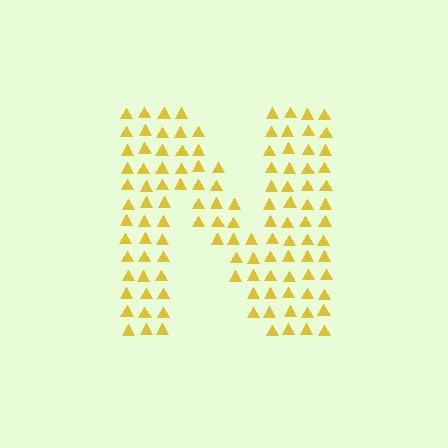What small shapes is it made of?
It is made of small triangles.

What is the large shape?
The large shape is the letter N.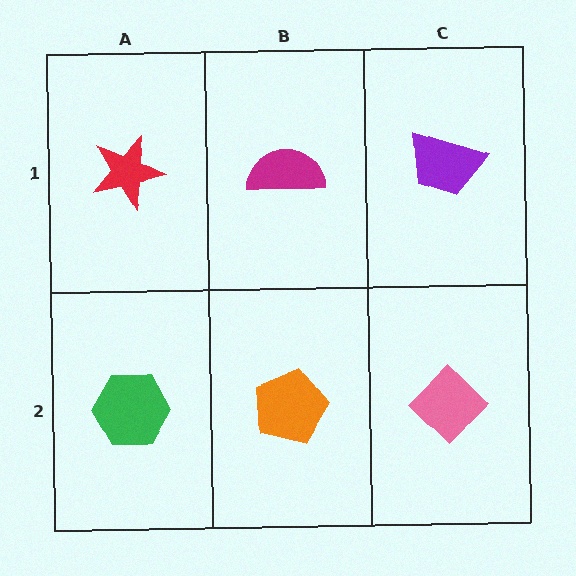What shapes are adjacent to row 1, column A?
A green hexagon (row 2, column A), a magenta semicircle (row 1, column B).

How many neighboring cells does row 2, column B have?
3.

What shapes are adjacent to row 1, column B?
An orange pentagon (row 2, column B), a red star (row 1, column A), a purple trapezoid (row 1, column C).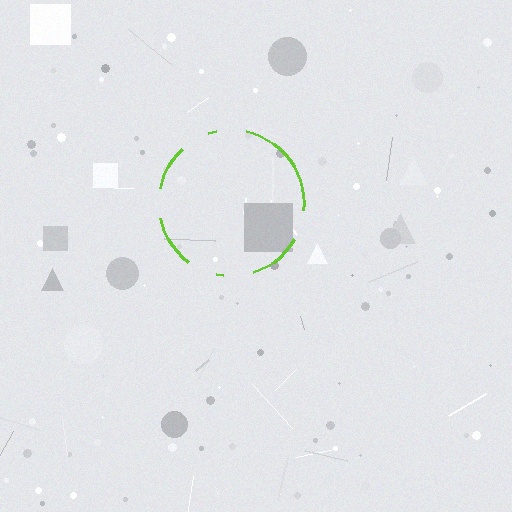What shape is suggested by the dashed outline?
The dashed outline suggests a circle.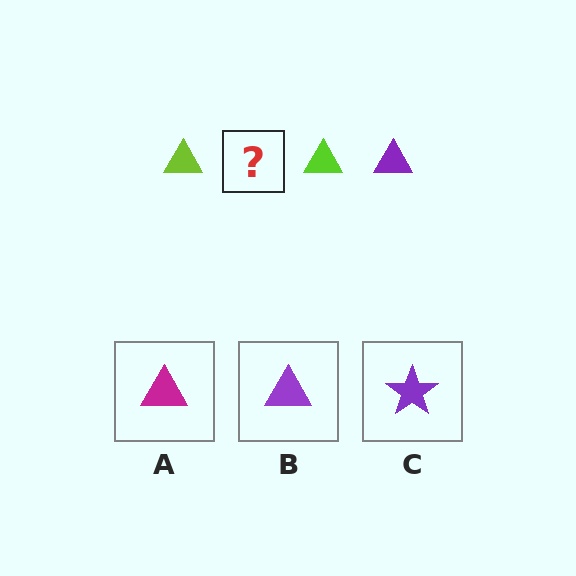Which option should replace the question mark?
Option B.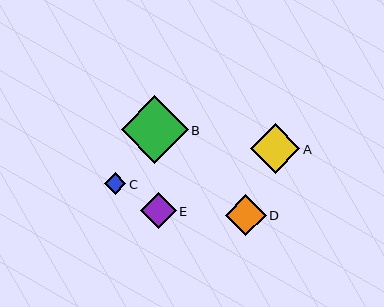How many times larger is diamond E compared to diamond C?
Diamond E is approximately 1.7 times the size of diamond C.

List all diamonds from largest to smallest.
From largest to smallest: B, A, D, E, C.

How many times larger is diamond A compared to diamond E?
Diamond A is approximately 1.4 times the size of diamond E.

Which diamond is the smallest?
Diamond C is the smallest with a size of approximately 22 pixels.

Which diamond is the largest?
Diamond B is the largest with a size of approximately 67 pixels.